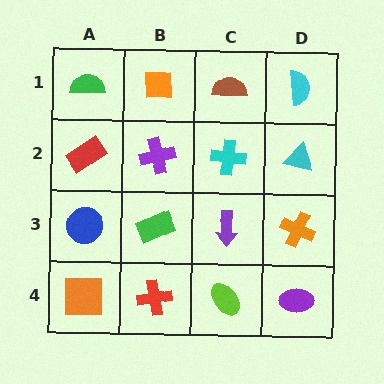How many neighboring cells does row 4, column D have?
2.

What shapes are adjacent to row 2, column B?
An orange square (row 1, column B), a green rectangle (row 3, column B), a red rectangle (row 2, column A), a cyan cross (row 2, column C).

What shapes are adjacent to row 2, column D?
A cyan semicircle (row 1, column D), an orange cross (row 3, column D), a cyan cross (row 2, column C).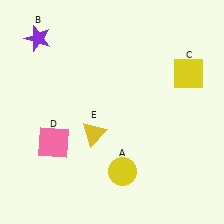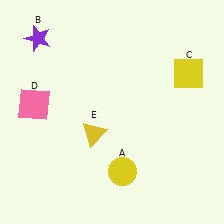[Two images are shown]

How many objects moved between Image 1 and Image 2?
1 object moved between the two images.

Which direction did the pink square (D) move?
The pink square (D) moved up.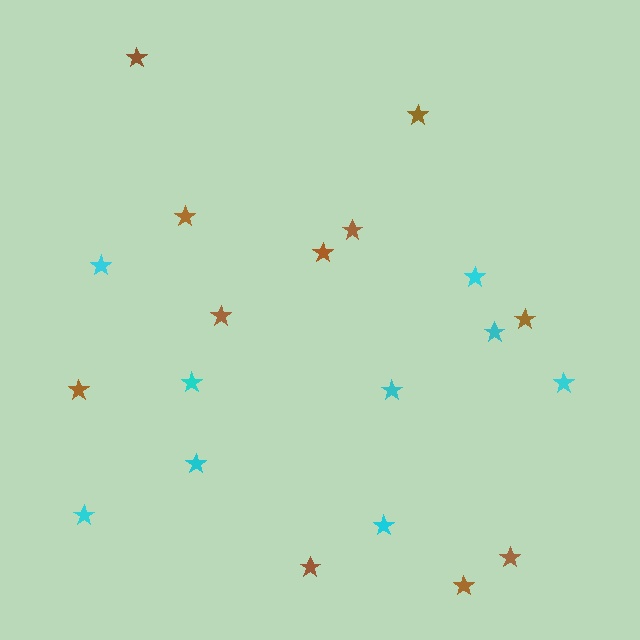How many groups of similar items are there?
There are 2 groups: one group of cyan stars (9) and one group of brown stars (11).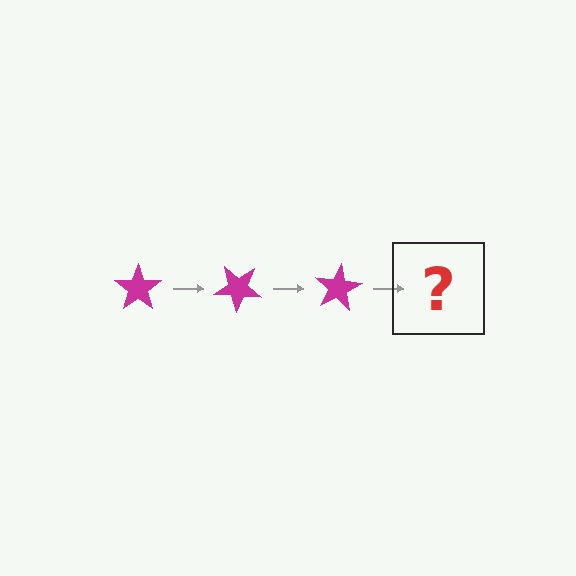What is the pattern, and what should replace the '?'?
The pattern is that the star rotates 40 degrees each step. The '?' should be a magenta star rotated 120 degrees.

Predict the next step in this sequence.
The next step is a magenta star rotated 120 degrees.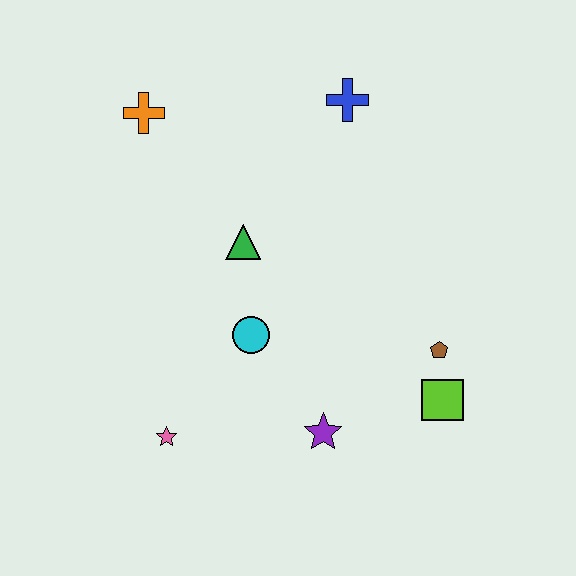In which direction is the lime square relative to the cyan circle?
The lime square is to the right of the cyan circle.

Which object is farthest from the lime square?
The orange cross is farthest from the lime square.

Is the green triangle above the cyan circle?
Yes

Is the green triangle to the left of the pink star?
No